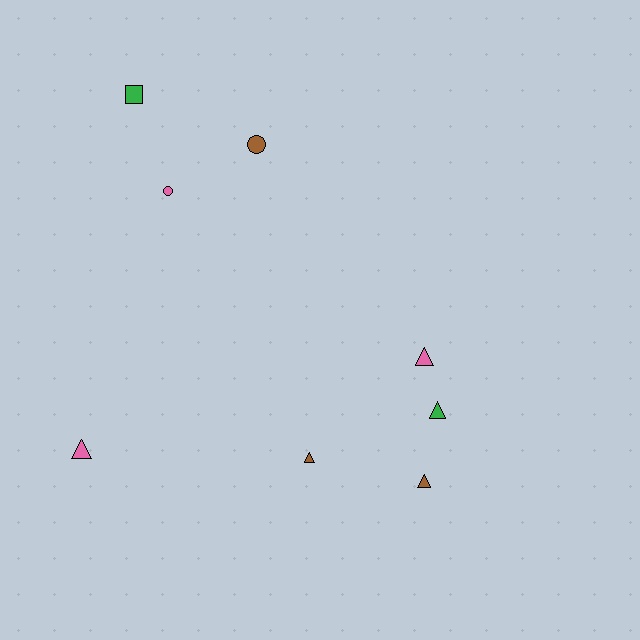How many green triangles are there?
There is 1 green triangle.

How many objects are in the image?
There are 8 objects.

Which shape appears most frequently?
Triangle, with 5 objects.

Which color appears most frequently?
Brown, with 3 objects.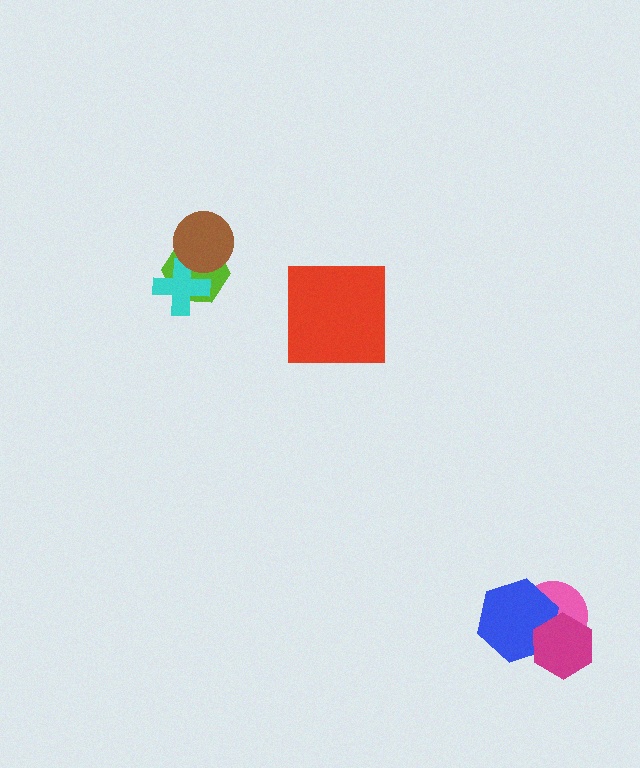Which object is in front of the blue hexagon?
The magenta hexagon is in front of the blue hexagon.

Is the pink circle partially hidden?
Yes, it is partially covered by another shape.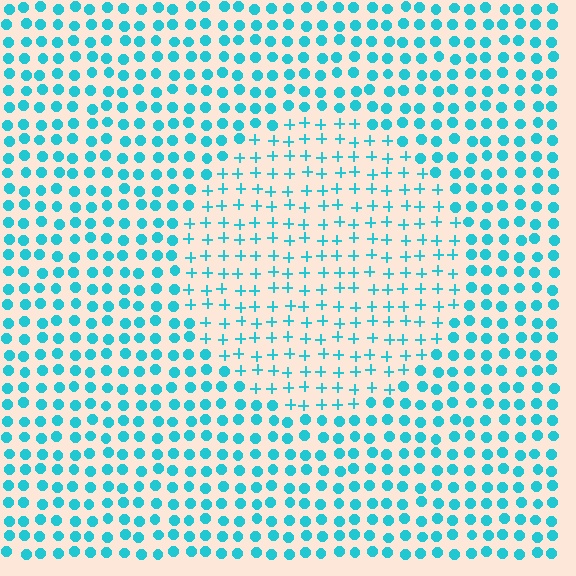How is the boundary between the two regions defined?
The boundary is defined by a change in element shape: plus signs inside vs. circles outside. All elements share the same color and spacing.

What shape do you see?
I see a circle.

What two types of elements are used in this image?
The image uses plus signs inside the circle region and circles outside it.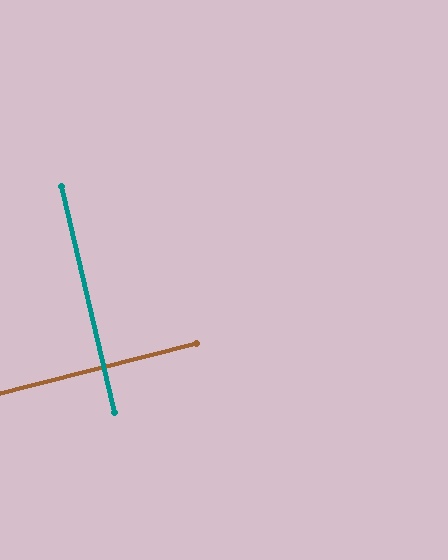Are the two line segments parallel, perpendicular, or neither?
Perpendicular — they meet at approximately 89°.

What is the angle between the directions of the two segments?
Approximately 89 degrees.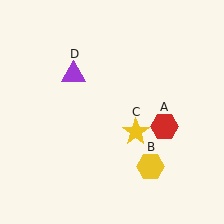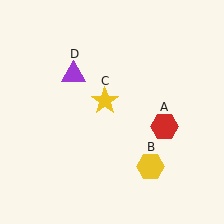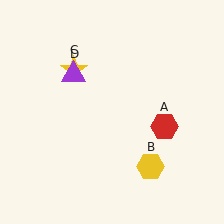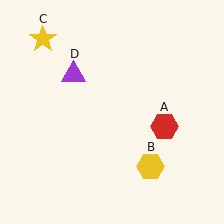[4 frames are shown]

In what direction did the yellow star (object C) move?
The yellow star (object C) moved up and to the left.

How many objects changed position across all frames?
1 object changed position: yellow star (object C).